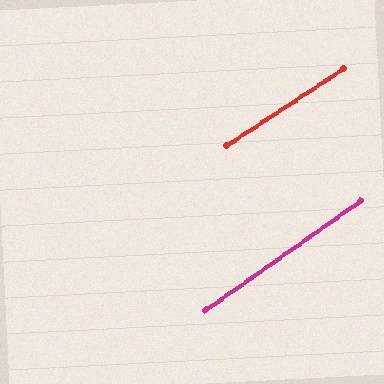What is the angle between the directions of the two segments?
Approximately 2 degrees.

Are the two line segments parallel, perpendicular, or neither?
Parallel — their directions differ by only 1.8°.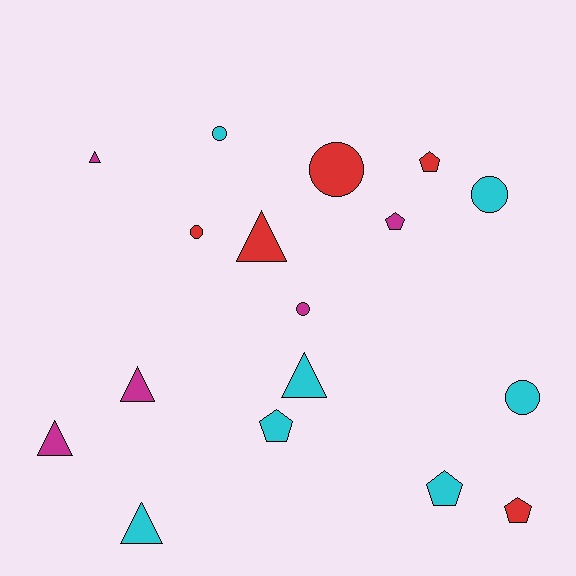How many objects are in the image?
There are 17 objects.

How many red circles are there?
There are 2 red circles.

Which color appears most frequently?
Cyan, with 7 objects.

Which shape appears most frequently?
Circle, with 6 objects.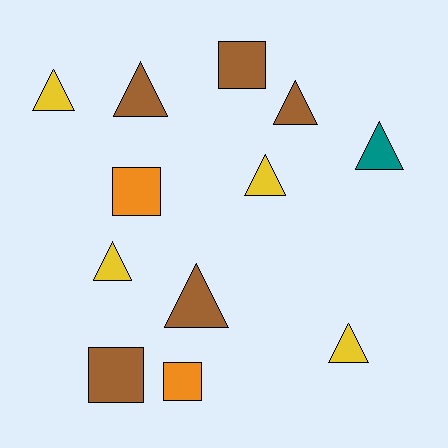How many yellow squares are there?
There are no yellow squares.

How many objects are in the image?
There are 12 objects.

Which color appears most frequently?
Brown, with 5 objects.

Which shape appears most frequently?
Triangle, with 8 objects.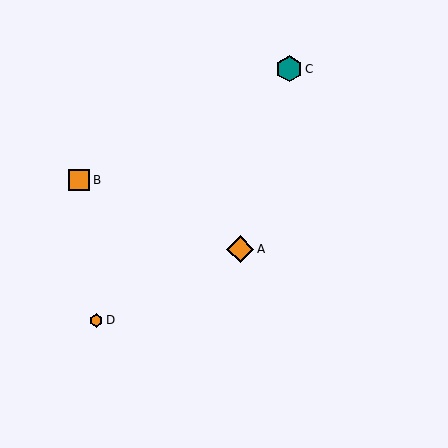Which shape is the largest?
The orange diamond (labeled A) is the largest.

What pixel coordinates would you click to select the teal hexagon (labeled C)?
Click at (289, 69) to select the teal hexagon C.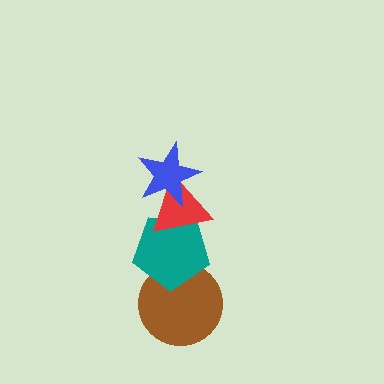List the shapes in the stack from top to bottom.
From top to bottom: the blue star, the red triangle, the teal pentagon, the brown circle.